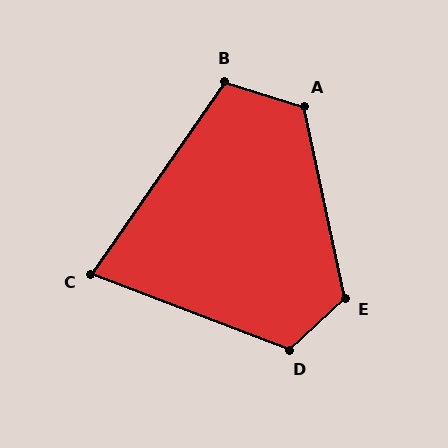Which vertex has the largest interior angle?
E, at approximately 121 degrees.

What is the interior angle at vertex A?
Approximately 119 degrees (obtuse).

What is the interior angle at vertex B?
Approximately 107 degrees (obtuse).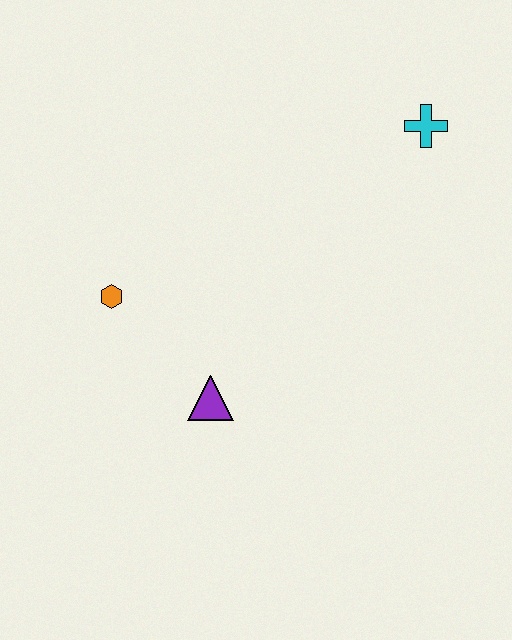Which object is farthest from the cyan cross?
The orange hexagon is farthest from the cyan cross.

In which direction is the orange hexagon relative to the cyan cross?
The orange hexagon is to the left of the cyan cross.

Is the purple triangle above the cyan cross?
No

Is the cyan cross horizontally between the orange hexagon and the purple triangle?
No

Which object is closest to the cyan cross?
The purple triangle is closest to the cyan cross.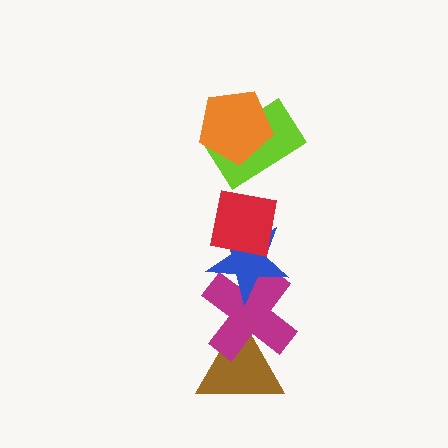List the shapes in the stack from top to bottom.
From top to bottom: the orange pentagon, the lime rectangle, the red square, the blue star, the magenta cross, the brown triangle.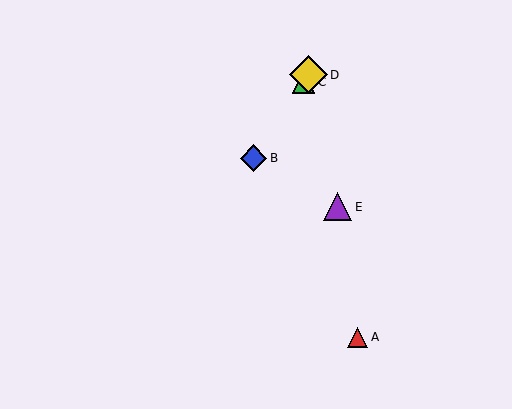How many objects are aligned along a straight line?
3 objects (B, C, D) are aligned along a straight line.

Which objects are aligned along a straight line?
Objects B, C, D are aligned along a straight line.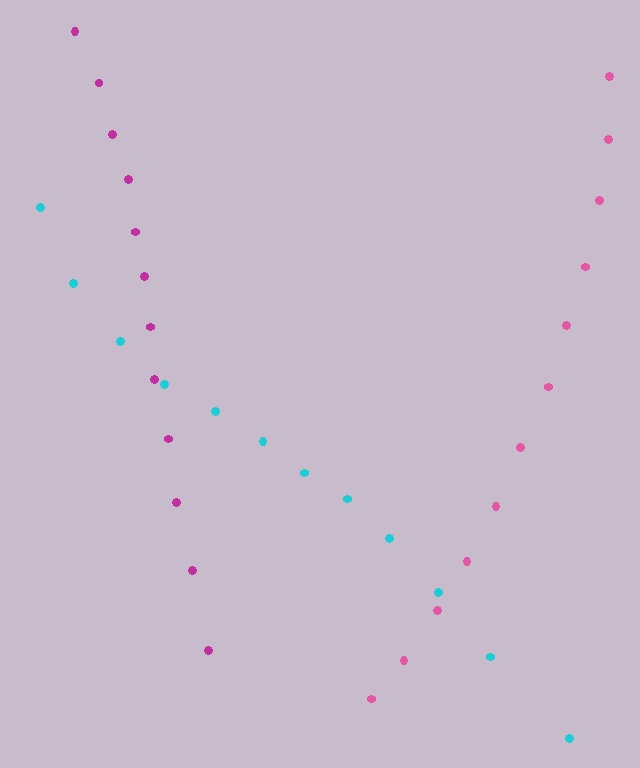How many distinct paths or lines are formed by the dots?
There are 3 distinct paths.